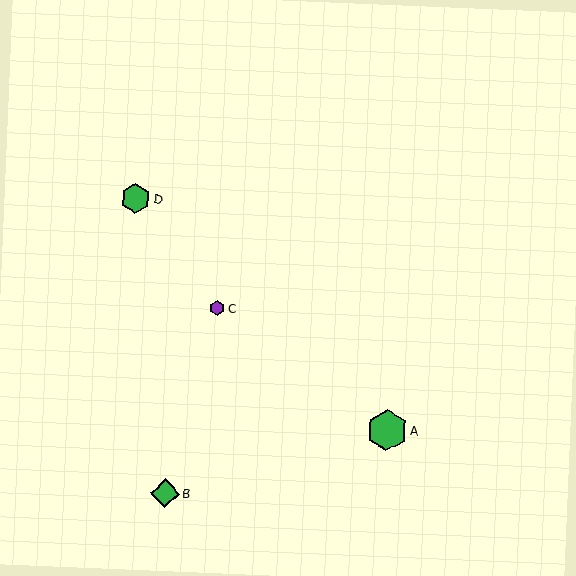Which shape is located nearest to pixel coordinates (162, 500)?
The green diamond (labeled B) at (165, 493) is nearest to that location.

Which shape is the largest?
The green hexagon (labeled A) is the largest.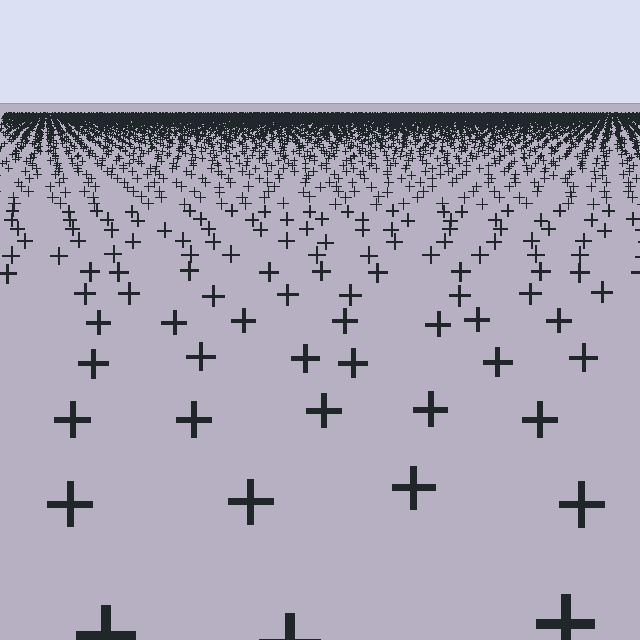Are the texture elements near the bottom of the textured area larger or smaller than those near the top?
Larger. Near the bottom, elements are closer to the viewer and appear at a bigger on-screen size.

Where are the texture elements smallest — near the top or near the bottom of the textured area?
Near the top.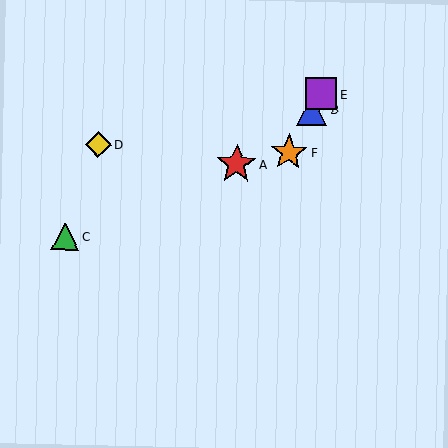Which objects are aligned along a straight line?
Objects B, E, F are aligned along a straight line.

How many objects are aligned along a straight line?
3 objects (B, E, F) are aligned along a straight line.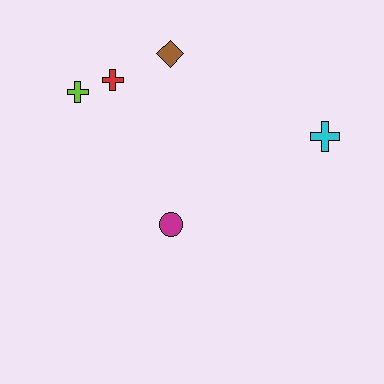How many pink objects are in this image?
There are no pink objects.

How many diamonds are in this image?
There is 1 diamond.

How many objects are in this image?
There are 5 objects.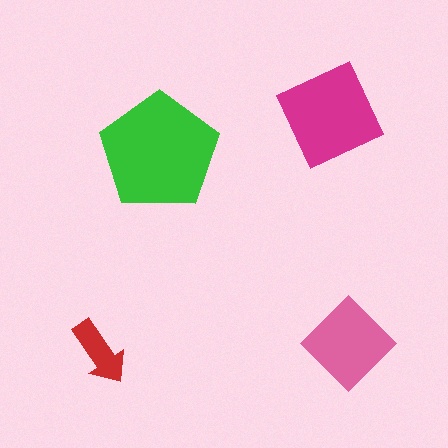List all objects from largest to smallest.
The green pentagon, the magenta square, the pink diamond, the red arrow.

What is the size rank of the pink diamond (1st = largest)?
3rd.